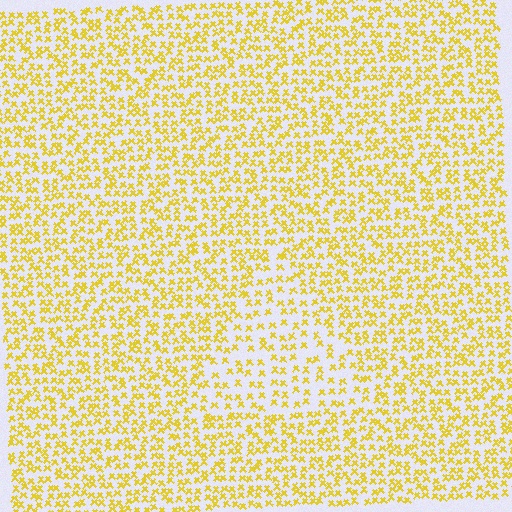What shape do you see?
I see a triangle.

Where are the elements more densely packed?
The elements are more densely packed outside the triangle boundary.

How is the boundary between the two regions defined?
The boundary is defined by a change in element density (approximately 1.7x ratio). All elements are the same color, size, and shape.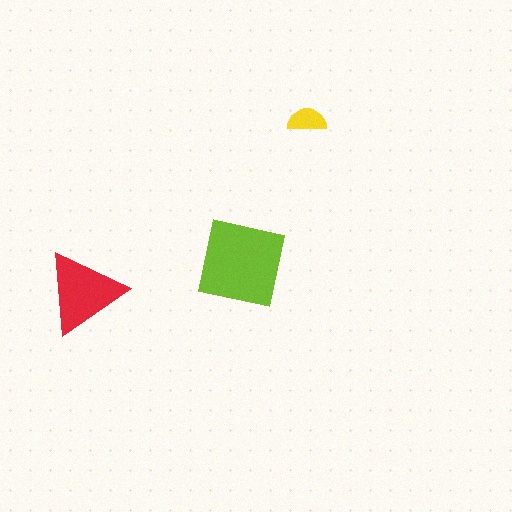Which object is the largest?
The lime square.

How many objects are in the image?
There are 3 objects in the image.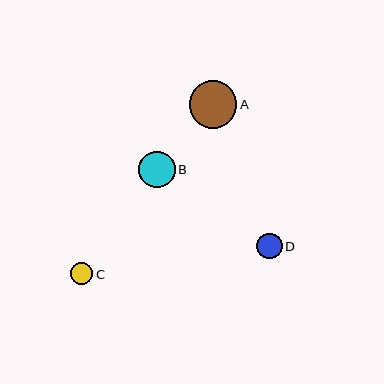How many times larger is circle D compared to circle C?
Circle D is approximately 1.2 times the size of circle C.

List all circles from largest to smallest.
From largest to smallest: A, B, D, C.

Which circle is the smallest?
Circle C is the smallest with a size of approximately 22 pixels.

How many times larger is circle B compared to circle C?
Circle B is approximately 1.6 times the size of circle C.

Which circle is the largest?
Circle A is the largest with a size of approximately 47 pixels.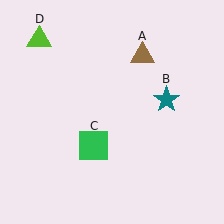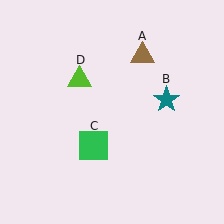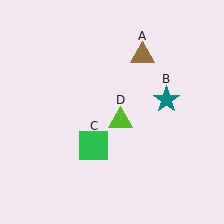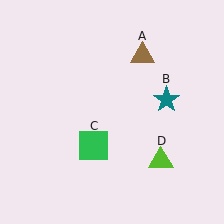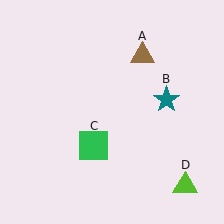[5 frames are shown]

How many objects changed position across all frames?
1 object changed position: lime triangle (object D).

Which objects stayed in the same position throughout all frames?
Brown triangle (object A) and teal star (object B) and green square (object C) remained stationary.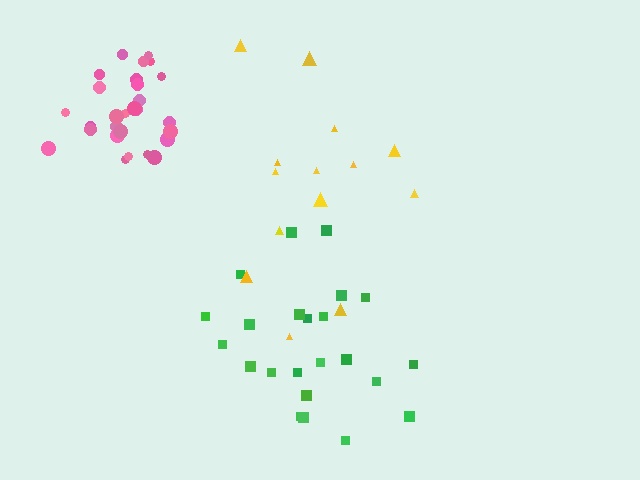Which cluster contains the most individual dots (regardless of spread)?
Pink (28).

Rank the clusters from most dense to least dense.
pink, green, yellow.